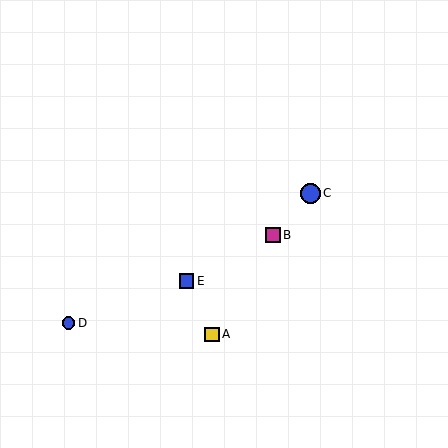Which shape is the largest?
The blue circle (labeled C) is the largest.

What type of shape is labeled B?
Shape B is a magenta square.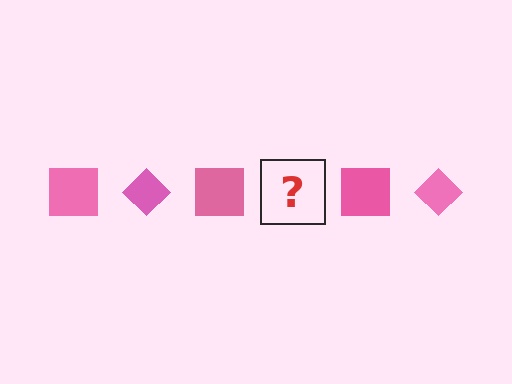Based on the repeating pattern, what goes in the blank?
The blank should be a pink diamond.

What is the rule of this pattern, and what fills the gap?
The rule is that the pattern cycles through square, diamond shapes in pink. The gap should be filled with a pink diamond.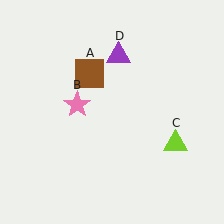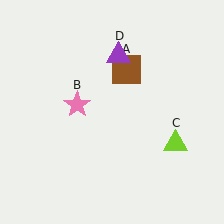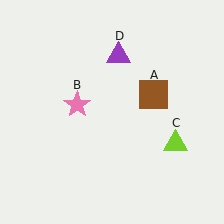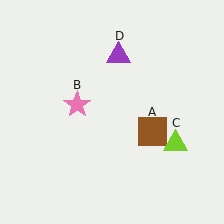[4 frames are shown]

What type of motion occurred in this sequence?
The brown square (object A) rotated clockwise around the center of the scene.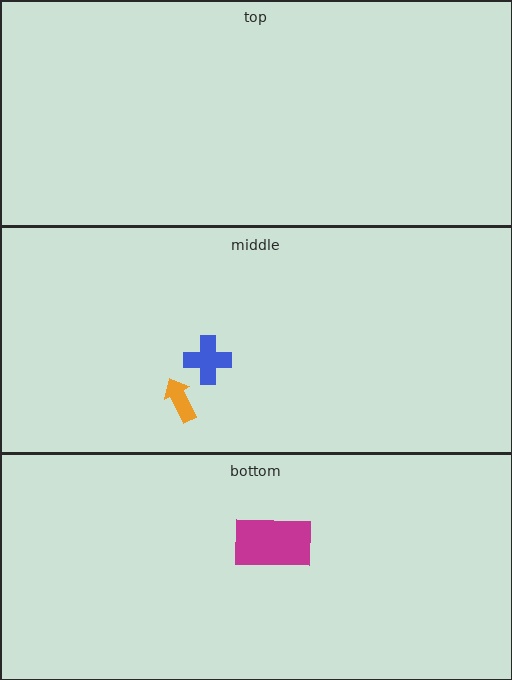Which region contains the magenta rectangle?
The bottom region.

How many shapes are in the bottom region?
1.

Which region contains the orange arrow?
The middle region.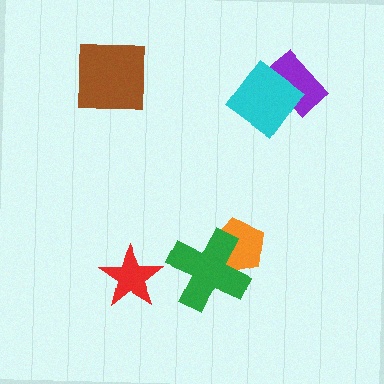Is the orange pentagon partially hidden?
Yes, it is partially covered by another shape.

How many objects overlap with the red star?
0 objects overlap with the red star.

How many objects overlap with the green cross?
1 object overlaps with the green cross.